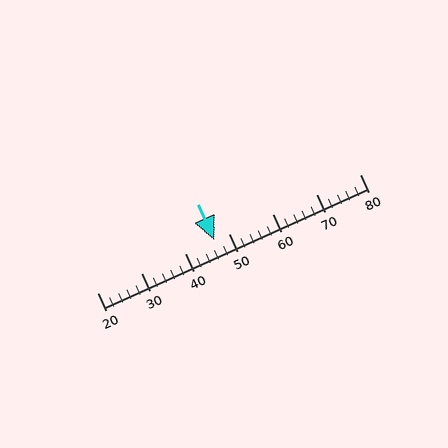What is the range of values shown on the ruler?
The ruler shows values from 20 to 80.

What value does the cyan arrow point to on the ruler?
The cyan arrow points to approximately 47.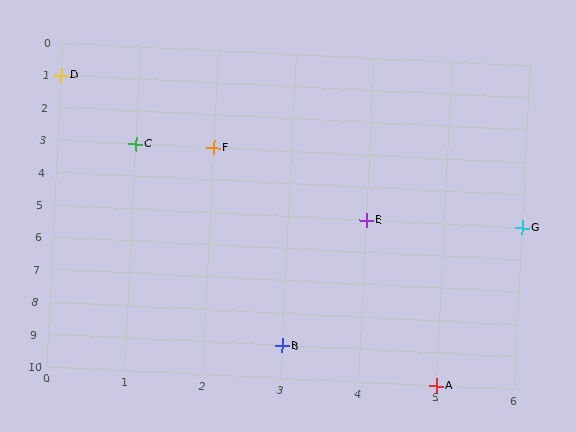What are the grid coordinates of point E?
Point E is at grid coordinates (4, 5).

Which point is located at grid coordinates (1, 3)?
Point C is at (1, 3).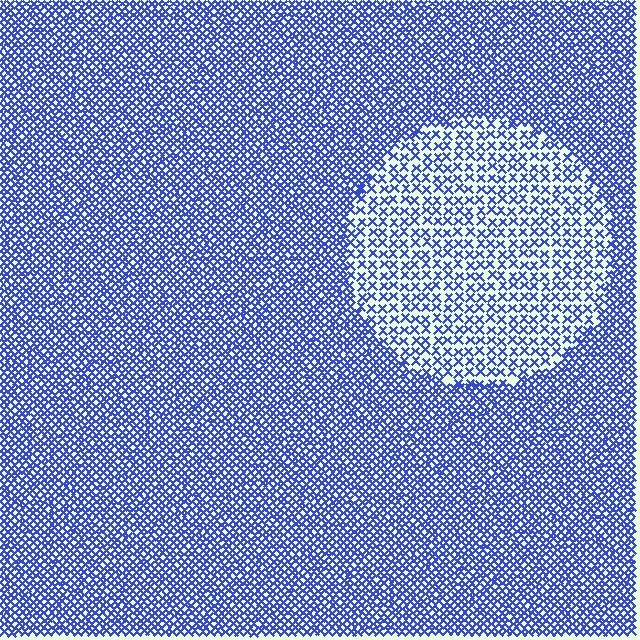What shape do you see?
I see a circle.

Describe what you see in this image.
The image contains small blue elements arranged at two different densities. A circle-shaped region is visible where the elements are less densely packed than the surrounding area.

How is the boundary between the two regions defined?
The boundary is defined by a change in element density (approximately 2.1x ratio). All elements are the same color, size, and shape.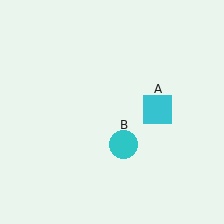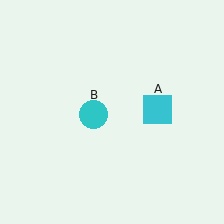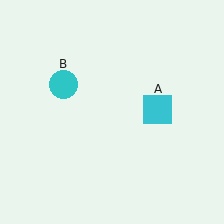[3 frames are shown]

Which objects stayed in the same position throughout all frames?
Cyan square (object A) remained stationary.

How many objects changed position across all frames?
1 object changed position: cyan circle (object B).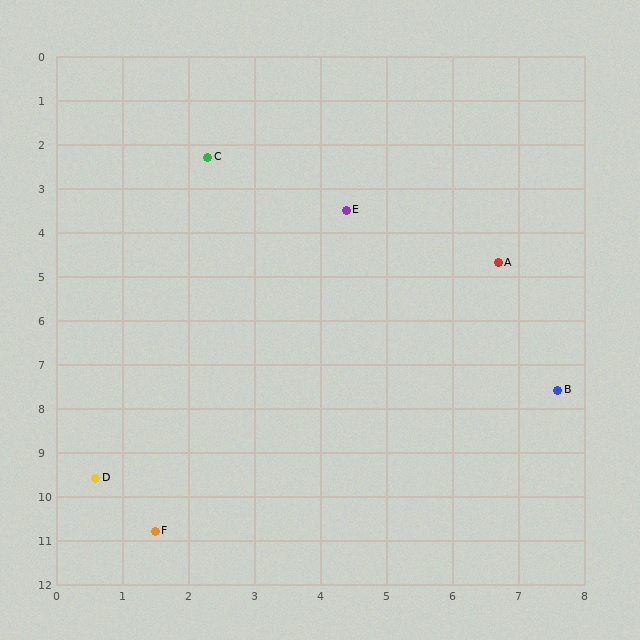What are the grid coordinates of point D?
Point D is at approximately (0.6, 9.6).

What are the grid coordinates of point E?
Point E is at approximately (4.4, 3.5).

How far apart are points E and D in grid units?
Points E and D are about 7.2 grid units apart.